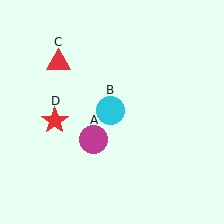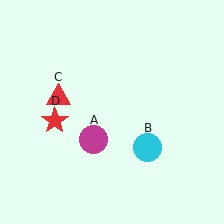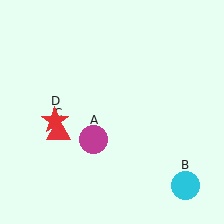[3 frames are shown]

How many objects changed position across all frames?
2 objects changed position: cyan circle (object B), red triangle (object C).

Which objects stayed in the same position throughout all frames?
Magenta circle (object A) and red star (object D) remained stationary.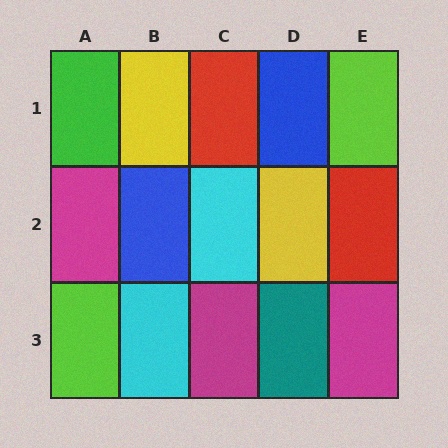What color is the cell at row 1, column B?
Yellow.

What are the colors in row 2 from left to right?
Magenta, blue, cyan, yellow, red.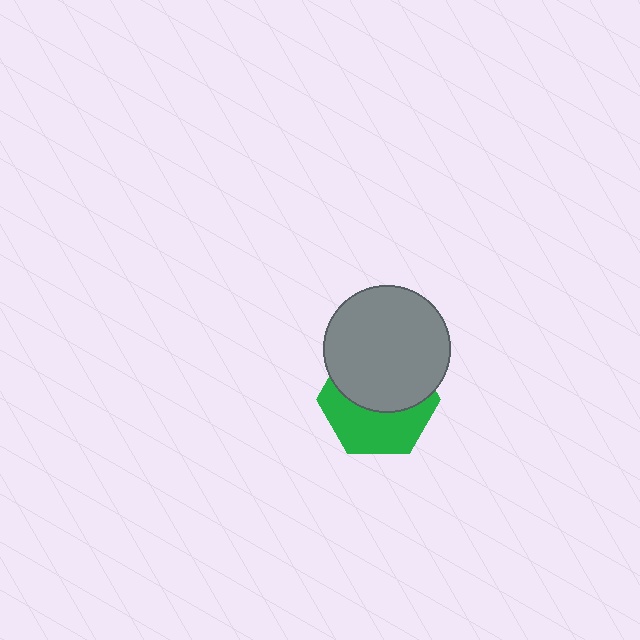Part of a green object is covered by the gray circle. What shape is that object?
It is a hexagon.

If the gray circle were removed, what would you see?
You would see the complete green hexagon.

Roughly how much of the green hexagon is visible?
About half of it is visible (roughly 47%).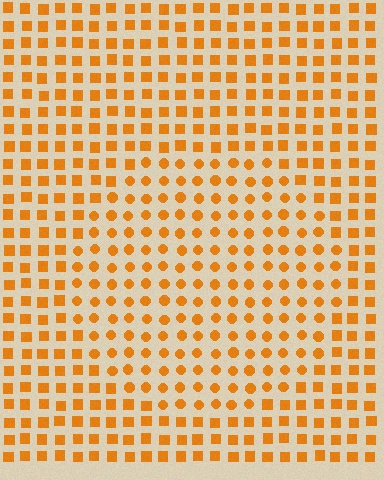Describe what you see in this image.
The image is filled with small orange elements arranged in a uniform grid. A circle-shaped region contains circles, while the surrounding area contains squares. The boundary is defined purely by the change in element shape.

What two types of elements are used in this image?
The image uses circles inside the circle region and squares outside it.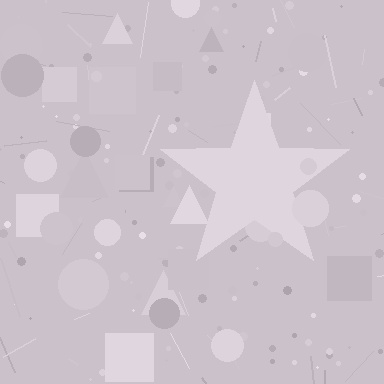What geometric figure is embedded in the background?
A star is embedded in the background.